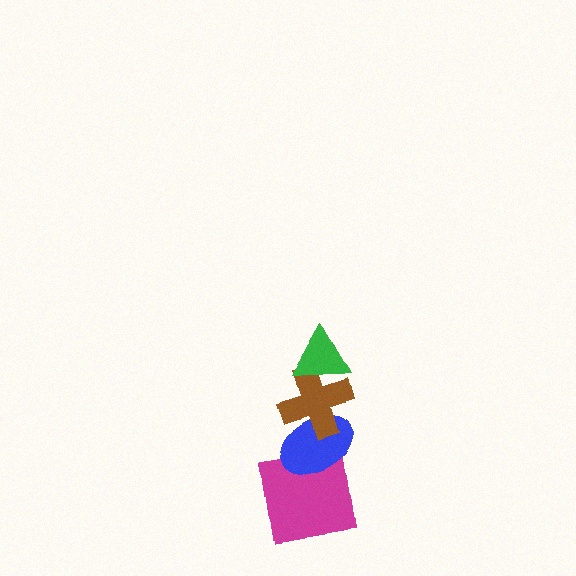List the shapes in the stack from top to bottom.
From top to bottom: the green triangle, the brown cross, the blue ellipse, the magenta square.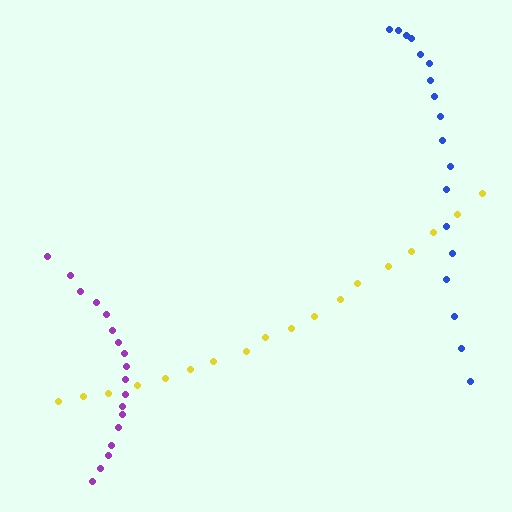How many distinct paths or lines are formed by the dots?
There are 3 distinct paths.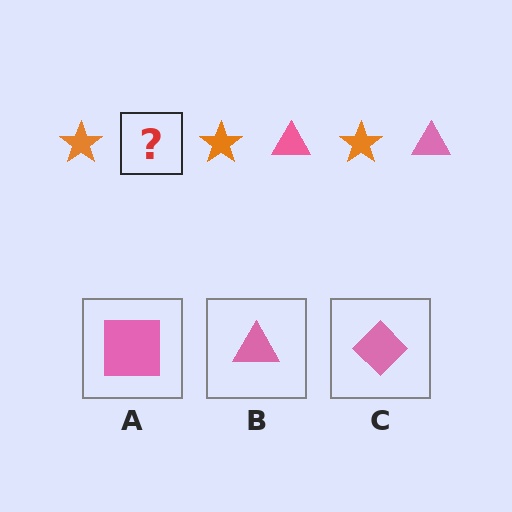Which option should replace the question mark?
Option B.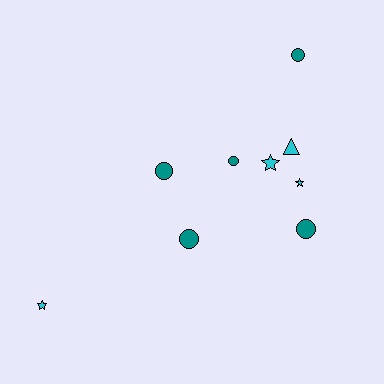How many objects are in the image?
There are 9 objects.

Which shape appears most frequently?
Circle, with 5 objects.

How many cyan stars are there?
There are 3 cyan stars.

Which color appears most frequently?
Teal, with 5 objects.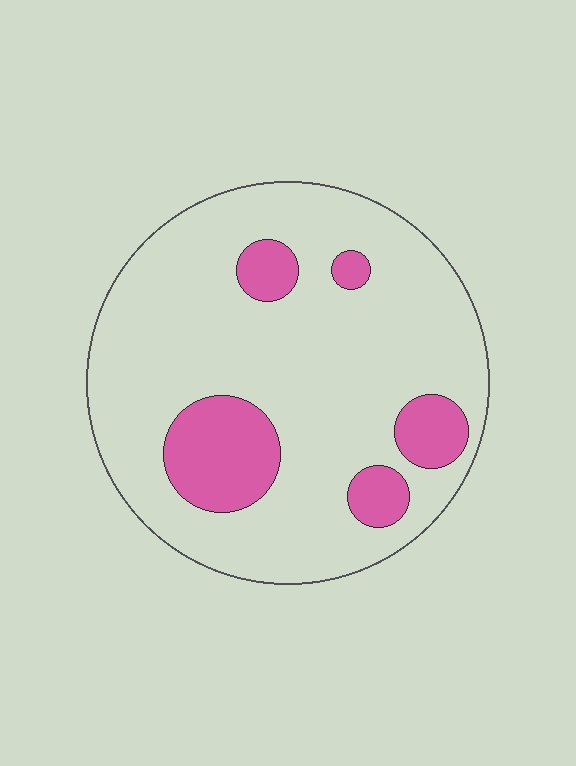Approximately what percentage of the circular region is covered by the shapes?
Approximately 20%.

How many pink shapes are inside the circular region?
5.